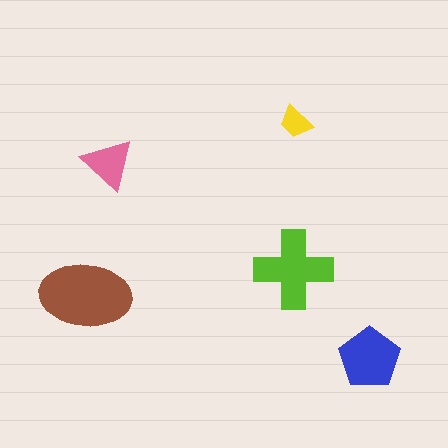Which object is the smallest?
The yellow trapezoid.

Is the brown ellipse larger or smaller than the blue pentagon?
Larger.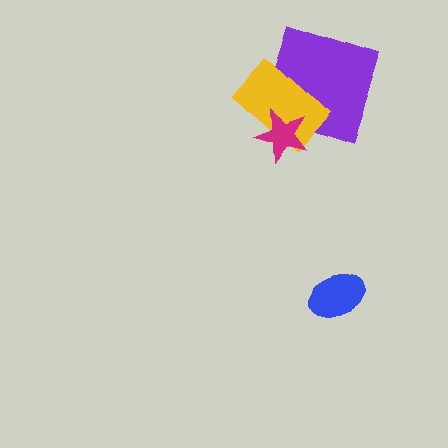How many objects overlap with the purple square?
2 objects overlap with the purple square.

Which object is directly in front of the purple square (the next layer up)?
The yellow rectangle is directly in front of the purple square.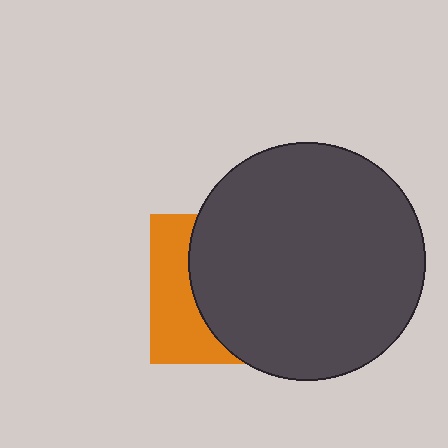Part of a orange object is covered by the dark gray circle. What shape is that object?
It is a square.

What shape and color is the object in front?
The object in front is a dark gray circle.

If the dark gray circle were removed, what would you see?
You would see the complete orange square.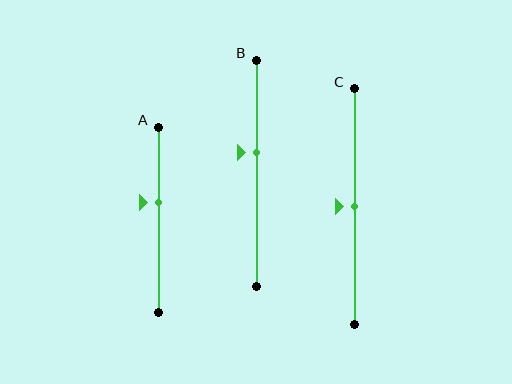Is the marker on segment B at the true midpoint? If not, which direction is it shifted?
No, the marker on segment B is shifted upward by about 9% of the segment length.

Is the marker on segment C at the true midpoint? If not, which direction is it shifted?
Yes, the marker on segment C is at the true midpoint.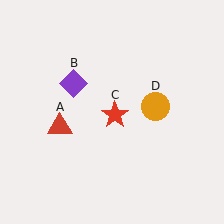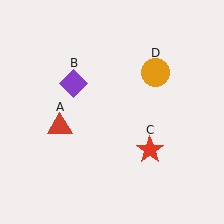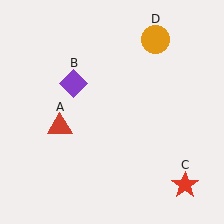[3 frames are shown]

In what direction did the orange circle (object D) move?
The orange circle (object D) moved up.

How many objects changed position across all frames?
2 objects changed position: red star (object C), orange circle (object D).